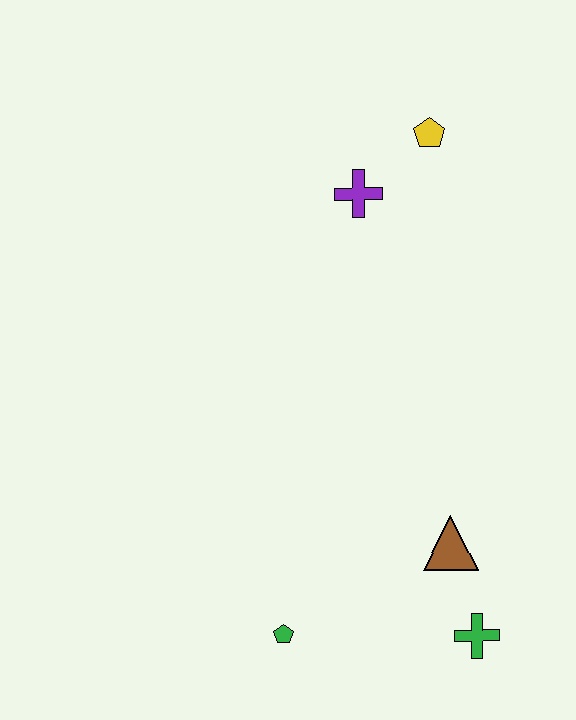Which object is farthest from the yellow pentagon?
The green pentagon is farthest from the yellow pentagon.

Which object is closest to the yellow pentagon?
The purple cross is closest to the yellow pentagon.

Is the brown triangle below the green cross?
No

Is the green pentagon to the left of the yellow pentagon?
Yes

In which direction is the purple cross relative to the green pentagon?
The purple cross is above the green pentagon.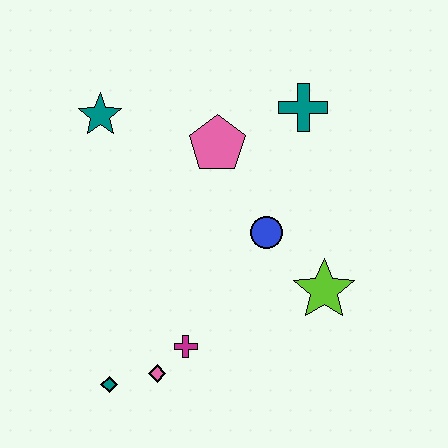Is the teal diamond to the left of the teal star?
No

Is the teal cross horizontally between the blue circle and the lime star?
Yes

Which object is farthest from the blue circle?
The teal diamond is farthest from the blue circle.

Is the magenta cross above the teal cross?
No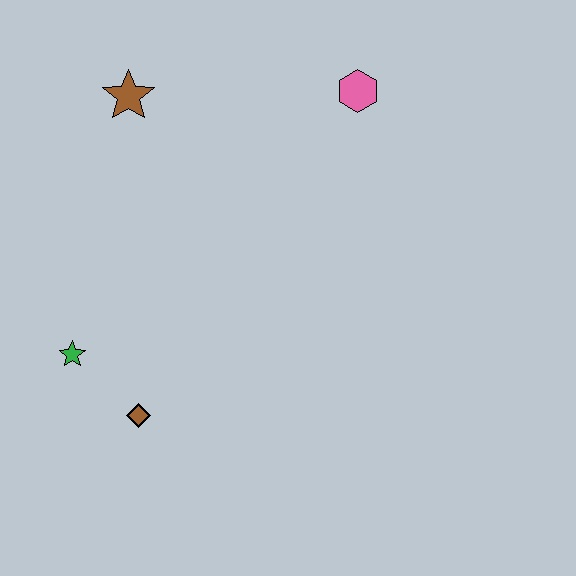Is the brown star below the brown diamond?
No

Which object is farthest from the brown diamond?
The pink hexagon is farthest from the brown diamond.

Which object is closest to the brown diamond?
The green star is closest to the brown diamond.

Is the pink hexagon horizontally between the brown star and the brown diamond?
No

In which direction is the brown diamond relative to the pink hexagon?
The brown diamond is below the pink hexagon.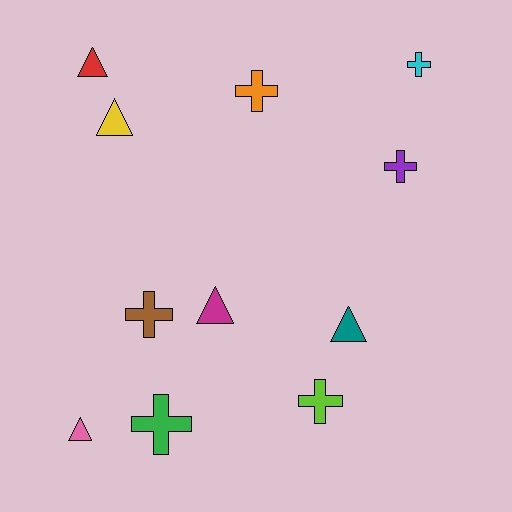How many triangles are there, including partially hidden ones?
There are 5 triangles.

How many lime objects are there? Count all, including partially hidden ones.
There is 1 lime object.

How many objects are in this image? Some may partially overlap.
There are 11 objects.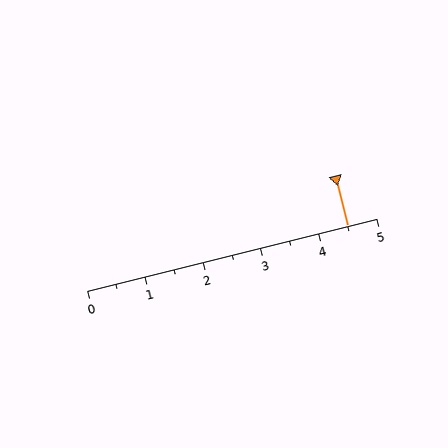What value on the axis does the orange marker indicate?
The marker indicates approximately 4.5.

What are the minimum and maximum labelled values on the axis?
The axis runs from 0 to 5.